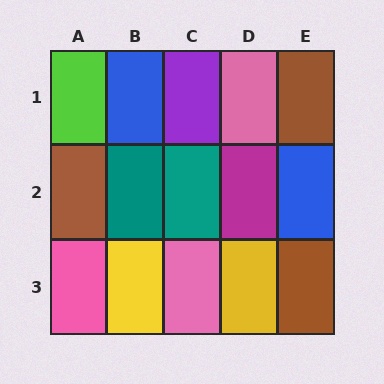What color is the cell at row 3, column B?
Yellow.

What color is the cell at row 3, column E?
Brown.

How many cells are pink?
3 cells are pink.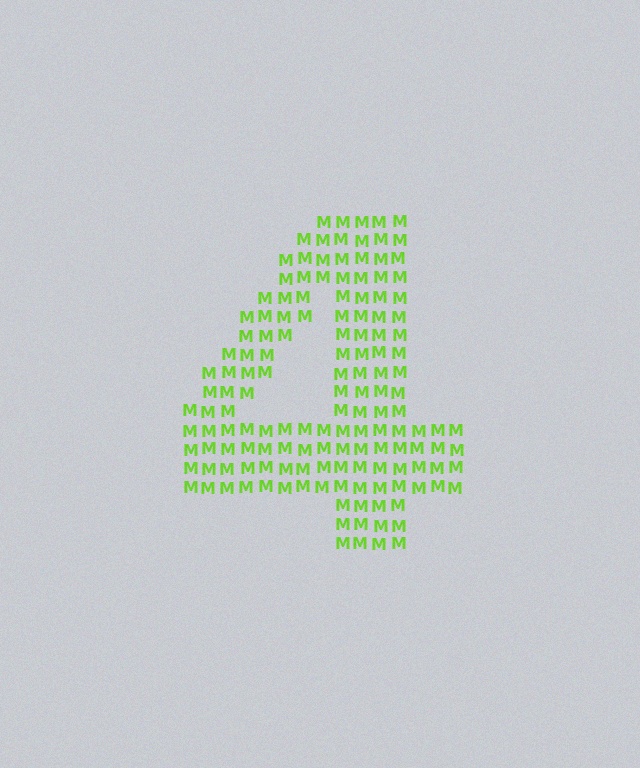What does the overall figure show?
The overall figure shows the digit 4.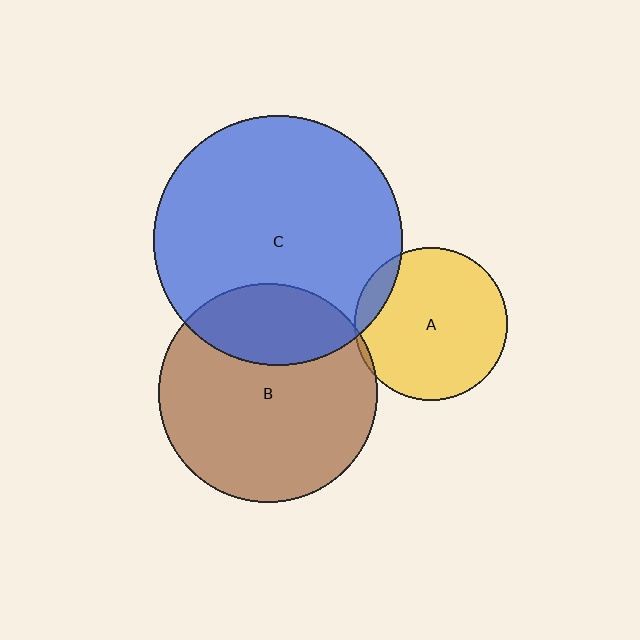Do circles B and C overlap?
Yes.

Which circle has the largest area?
Circle C (blue).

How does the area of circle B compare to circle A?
Approximately 2.1 times.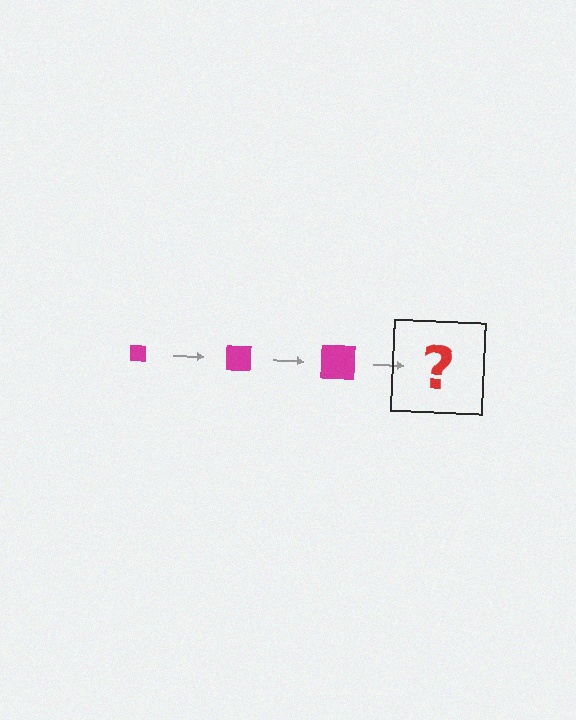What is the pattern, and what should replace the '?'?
The pattern is that the square gets progressively larger each step. The '?' should be a magenta square, larger than the previous one.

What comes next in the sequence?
The next element should be a magenta square, larger than the previous one.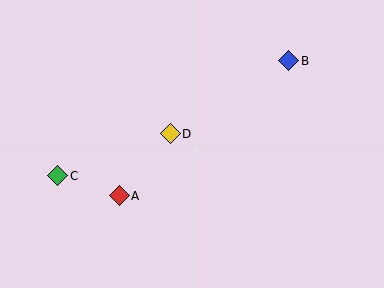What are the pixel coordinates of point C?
Point C is at (58, 176).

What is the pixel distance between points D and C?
The distance between D and C is 120 pixels.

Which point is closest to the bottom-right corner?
Point B is closest to the bottom-right corner.